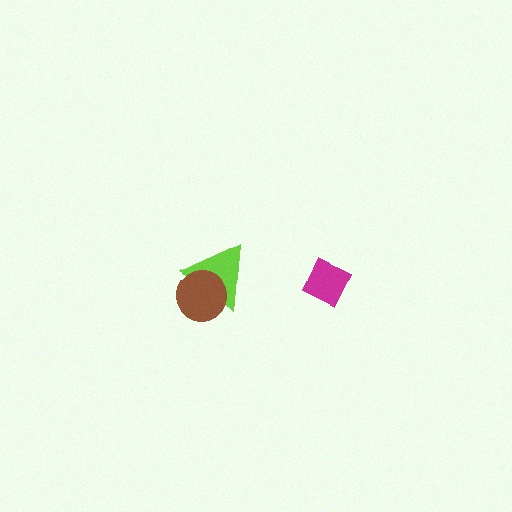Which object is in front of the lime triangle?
The brown circle is in front of the lime triangle.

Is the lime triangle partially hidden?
Yes, it is partially covered by another shape.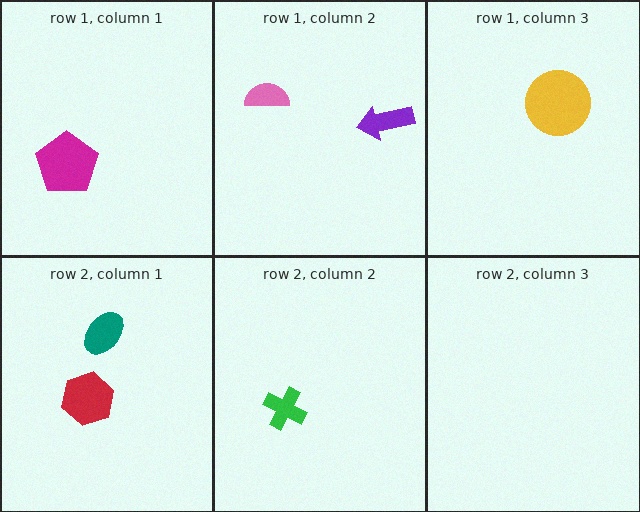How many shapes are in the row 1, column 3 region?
1.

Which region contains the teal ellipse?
The row 2, column 1 region.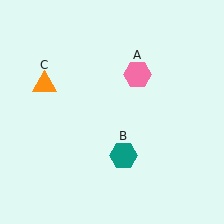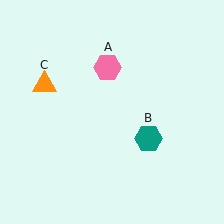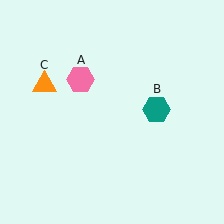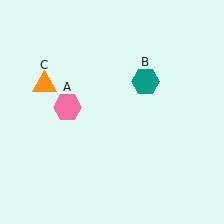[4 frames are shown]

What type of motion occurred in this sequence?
The pink hexagon (object A), teal hexagon (object B) rotated counterclockwise around the center of the scene.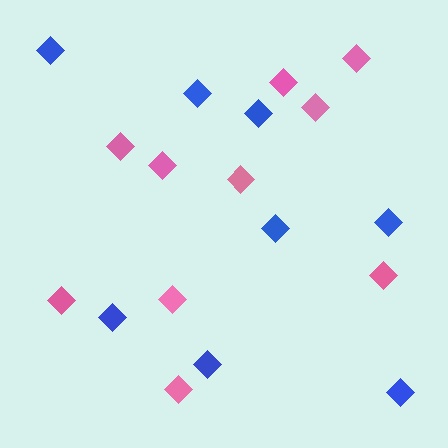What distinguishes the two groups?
There are 2 groups: one group of blue diamonds (8) and one group of pink diamonds (10).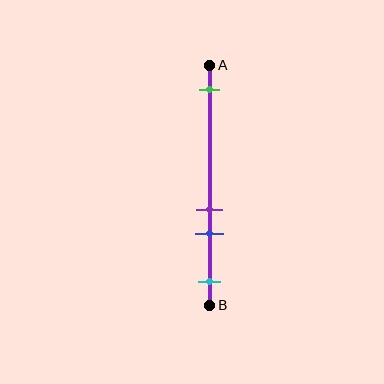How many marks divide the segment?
There are 4 marks dividing the segment.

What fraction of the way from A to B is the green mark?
The green mark is approximately 10% (0.1) of the way from A to B.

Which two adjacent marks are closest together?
The purple and blue marks are the closest adjacent pair.